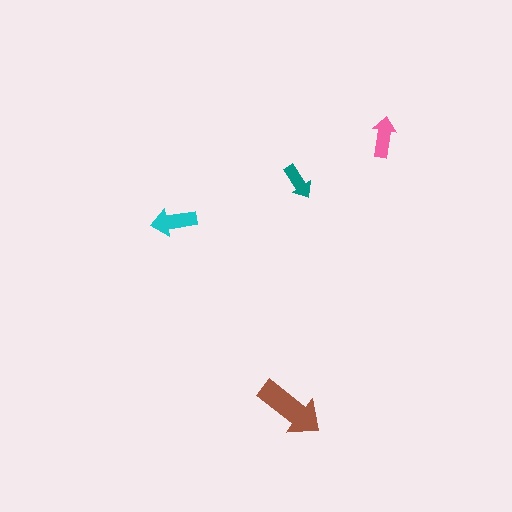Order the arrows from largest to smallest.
the brown one, the cyan one, the pink one, the teal one.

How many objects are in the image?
There are 4 objects in the image.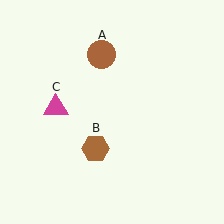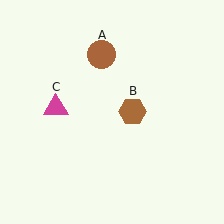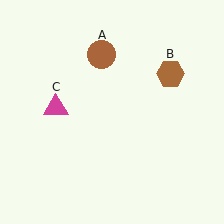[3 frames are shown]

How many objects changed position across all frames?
1 object changed position: brown hexagon (object B).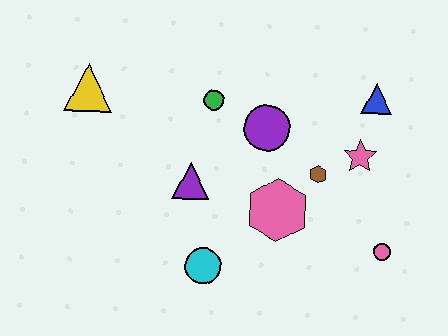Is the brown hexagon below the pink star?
Yes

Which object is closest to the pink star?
The brown hexagon is closest to the pink star.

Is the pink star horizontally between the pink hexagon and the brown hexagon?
No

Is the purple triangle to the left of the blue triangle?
Yes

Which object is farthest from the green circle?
The pink circle is farthest from the green circle.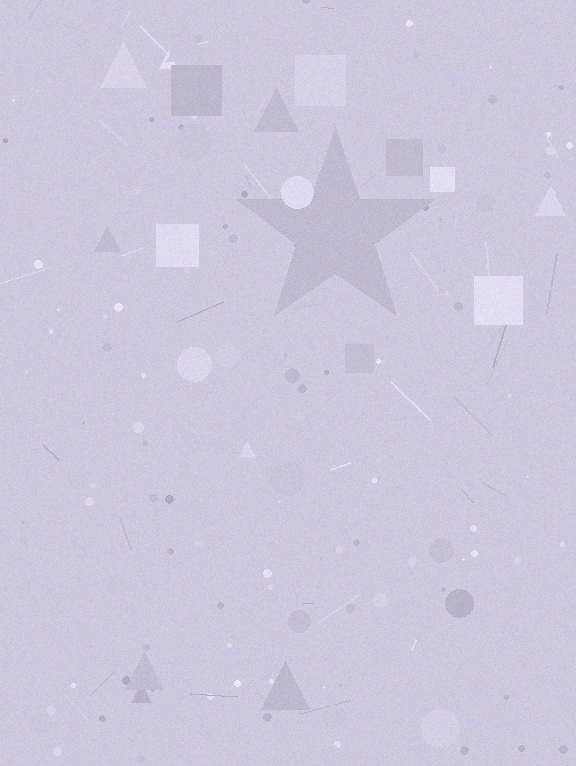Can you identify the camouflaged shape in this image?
The camouflaged shape is a star.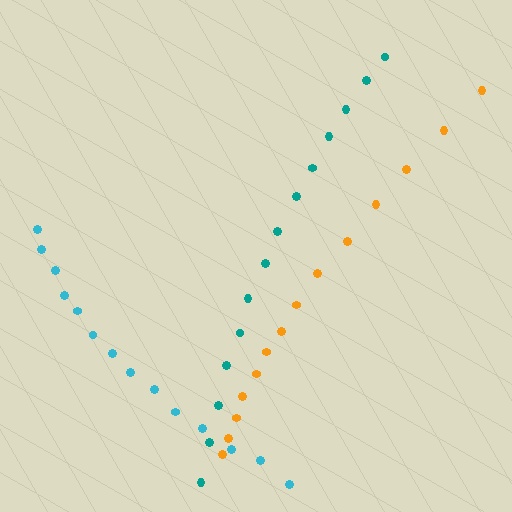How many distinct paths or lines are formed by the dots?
There are 3 distinct paths.